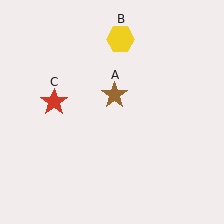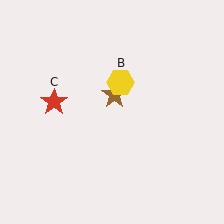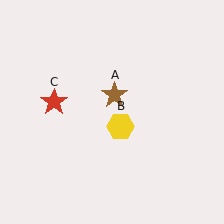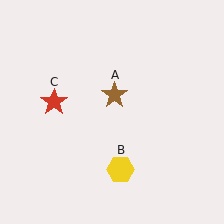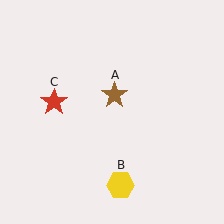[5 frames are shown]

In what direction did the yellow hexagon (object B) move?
The yellow hexagon (object B) moved down.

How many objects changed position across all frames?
1 object changed position: yellow hexagon (object B).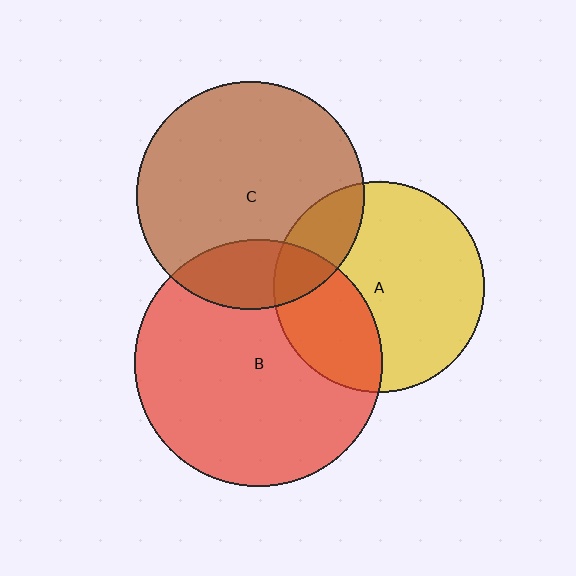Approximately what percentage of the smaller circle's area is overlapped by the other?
Approximately 30%.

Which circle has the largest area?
Circle B (red).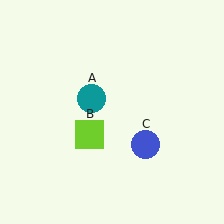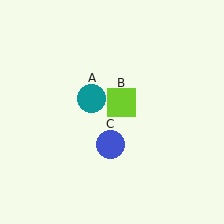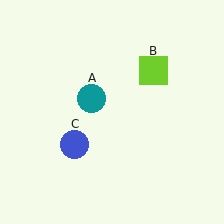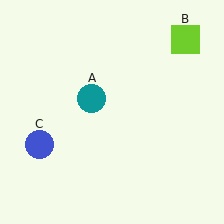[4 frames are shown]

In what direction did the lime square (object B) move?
The lime square (object B) moved up and to the right.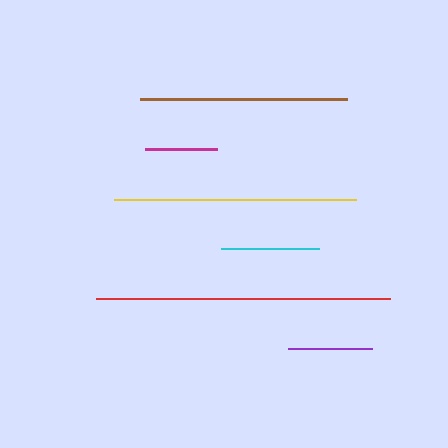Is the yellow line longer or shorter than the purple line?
The yellow line is longer than the purple line.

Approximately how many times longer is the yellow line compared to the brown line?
The yellow line is approximately 1.2 times the length of the brown line.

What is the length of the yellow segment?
The yellow segment is approximately 242 pixels long.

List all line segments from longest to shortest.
From longest to shortest: red, yellow, brown, cyan, purple, magenta.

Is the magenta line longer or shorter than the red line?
The red line is longer than the magenta line.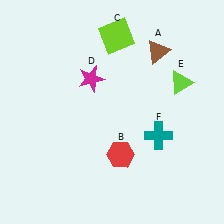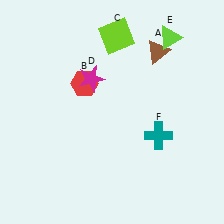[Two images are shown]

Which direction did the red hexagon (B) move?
The red hexagon (B) moved up.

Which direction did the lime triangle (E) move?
The lime triangle (E) moved up.